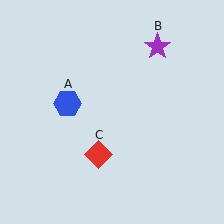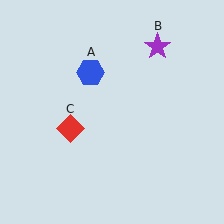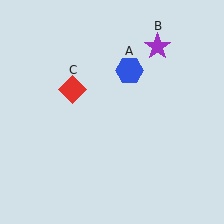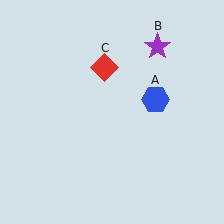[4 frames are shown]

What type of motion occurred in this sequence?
The blue hexagon (object A), red diamond (object C) rotated clockwise around the center of the scene.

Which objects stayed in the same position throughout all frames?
Purple star (object B) remained stationary.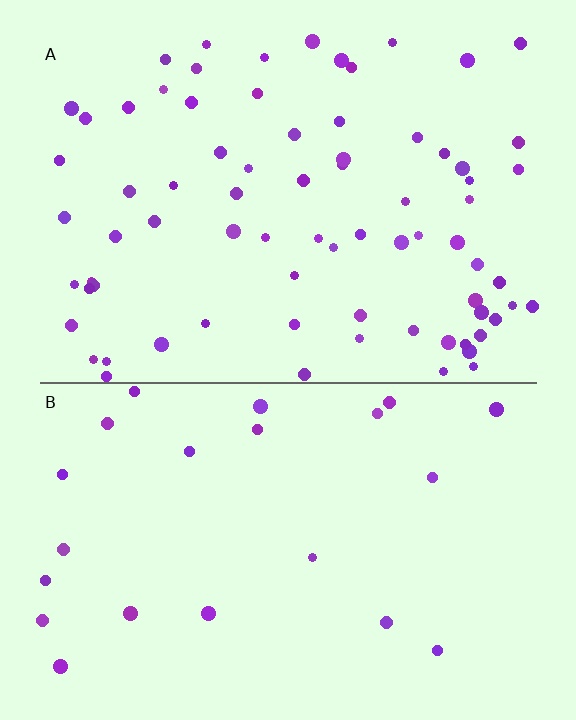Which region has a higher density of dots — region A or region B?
A (the top).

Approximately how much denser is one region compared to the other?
Approximately 3.4× — region A over region B.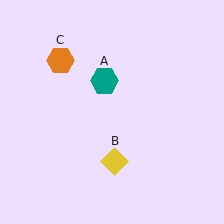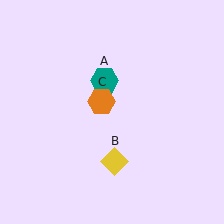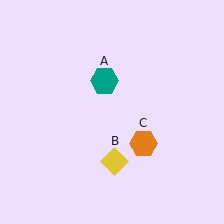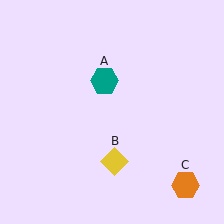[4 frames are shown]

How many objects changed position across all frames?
1 object changed position: orange hexagon (object C).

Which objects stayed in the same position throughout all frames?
Teal hexagon (object A) and yellow diamond (object B) remained stationary.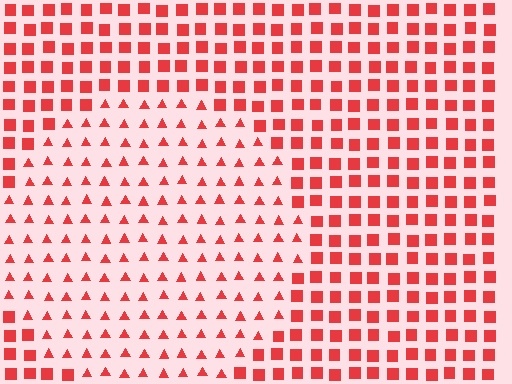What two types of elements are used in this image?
The image uses triangles inside the circle region and squares outside it.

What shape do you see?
I see a circle.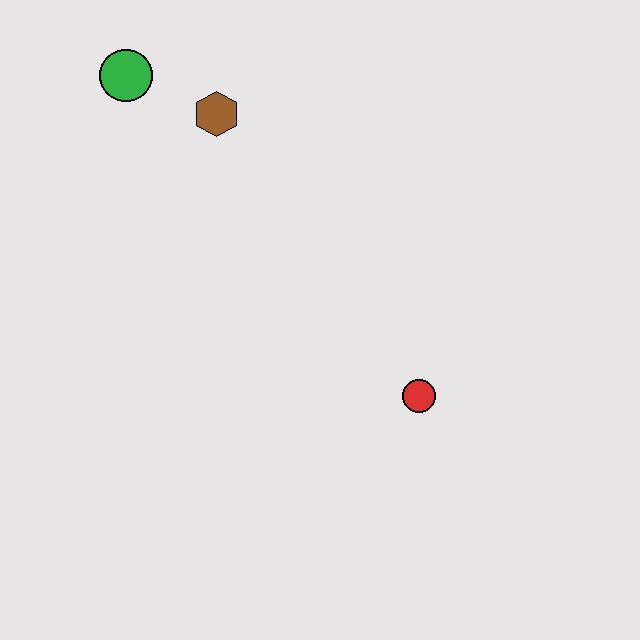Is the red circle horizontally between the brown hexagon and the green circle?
No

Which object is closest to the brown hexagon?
The green circle is closest to the brown hexagon.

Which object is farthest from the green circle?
The red circle is farthest from the green circle.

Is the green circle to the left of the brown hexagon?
Yes